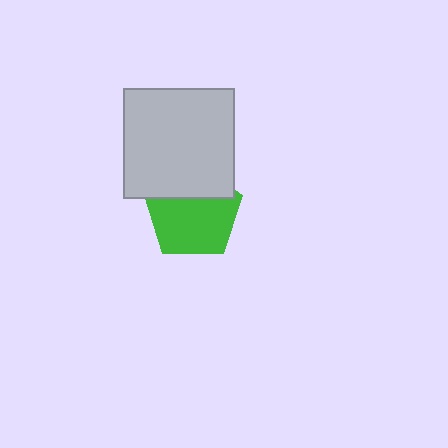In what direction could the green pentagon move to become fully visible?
The green pentagon could move down. That would shift it out from behind the light gray square entirely.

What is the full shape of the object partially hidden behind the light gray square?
The partially hidden object is a green pentagon.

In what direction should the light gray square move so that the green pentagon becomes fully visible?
The light gray square should move up. That is the shortest direction to clear the overlap and leave the green pentagon fully visible.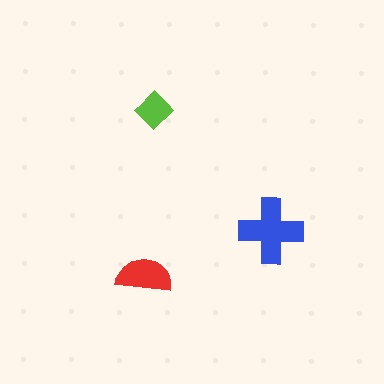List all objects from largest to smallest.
The blue cross, the red semicircle, the lime diamond.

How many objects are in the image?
There are 3 objects in the image.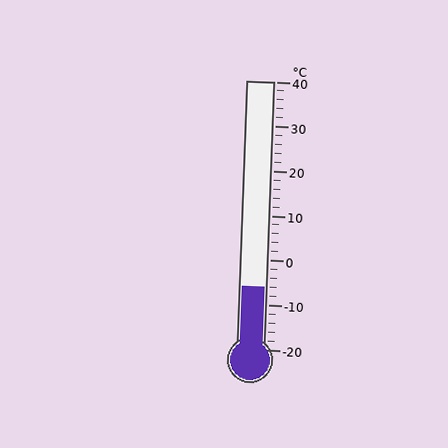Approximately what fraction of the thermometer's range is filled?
The thermometer is filled to approximately 25% of its range.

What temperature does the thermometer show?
The thermometer shows approximately -6°C.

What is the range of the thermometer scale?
The thermometer scale ranges from -20°C to 40°C.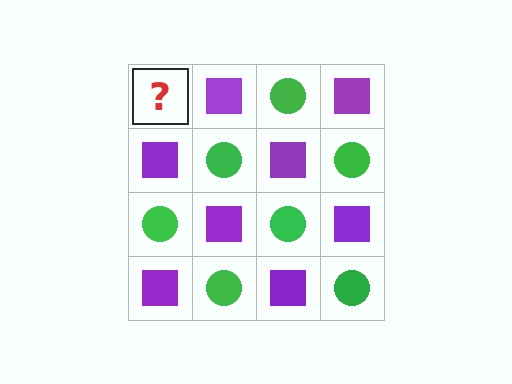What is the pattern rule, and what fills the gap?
The rule is that it alternates green circle and purple square in a checkerboard pattern. The gap should be filled with a green circle.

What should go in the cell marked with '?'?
The missing cell should contain a green circle.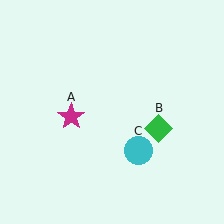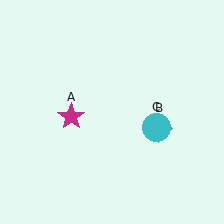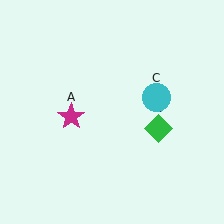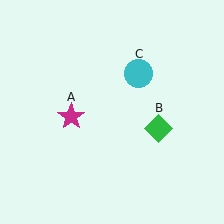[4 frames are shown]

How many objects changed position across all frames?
1 object changed position: cyan circle (object C).